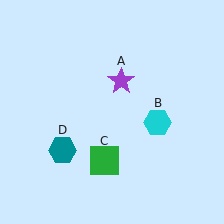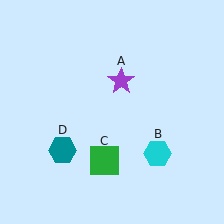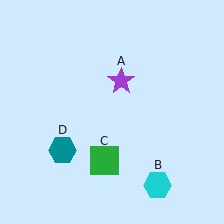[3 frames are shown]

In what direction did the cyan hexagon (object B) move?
The cyan hexagon (object B) moved down.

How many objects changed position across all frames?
1 object changed position: cyan hexagon (object B).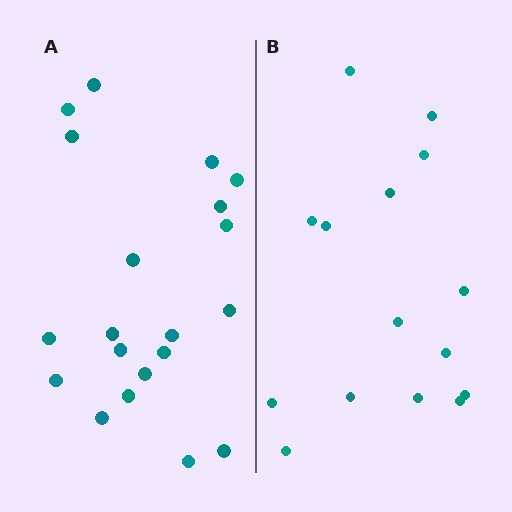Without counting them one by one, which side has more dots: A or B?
Region A (the left region) has more dots.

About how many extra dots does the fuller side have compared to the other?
Region A has about 5 more dots than region B.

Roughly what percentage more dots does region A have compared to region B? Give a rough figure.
About 35% more.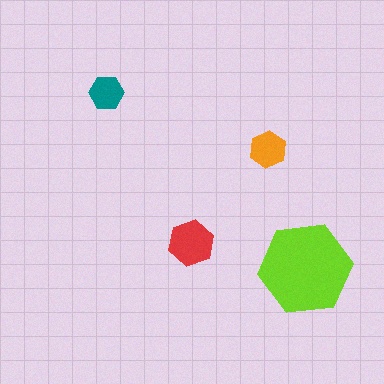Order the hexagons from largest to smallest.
the lime one, the red one, the orange one, the teal one.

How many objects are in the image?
There are 4 objects in the image.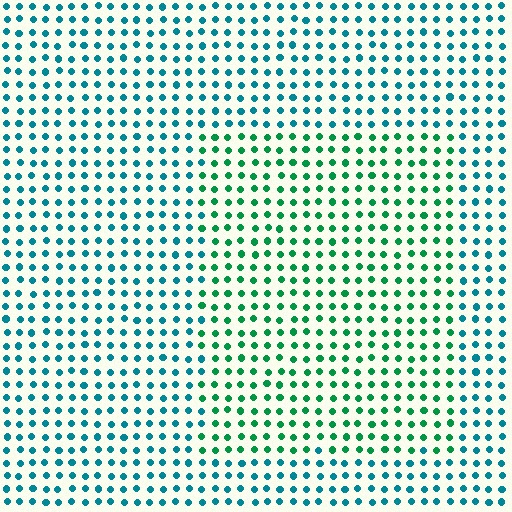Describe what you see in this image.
The image is filled with small teal elements in a uniform arrangement. A rectangle-shaped region is visible where the elements are tinted to a slightly different hue, forming a subtle color boundary.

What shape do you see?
I see a rectangle.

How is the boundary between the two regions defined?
The boundary is defined purely by a slight shift in hue (about 38 degrees). Spacing, size, and orientation are identical on both sides.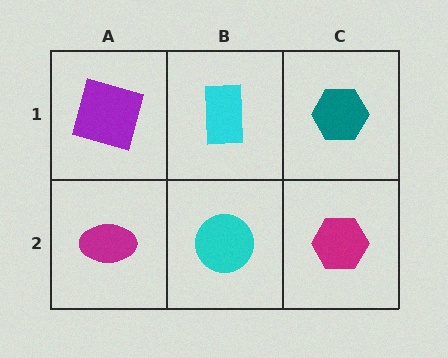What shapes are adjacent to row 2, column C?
A teal hexagon (row 1, column C), a cyan circle (row 2, column B).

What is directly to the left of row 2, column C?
A cyan circle.